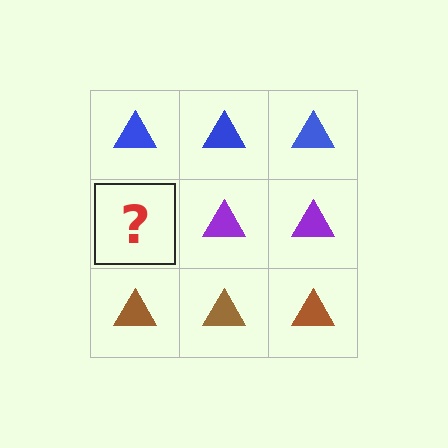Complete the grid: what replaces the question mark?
The question mark should be replaced with a purple triangle.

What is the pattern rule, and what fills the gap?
The rule is that each row has a consistent color. The gap should be filled with a purple triangle.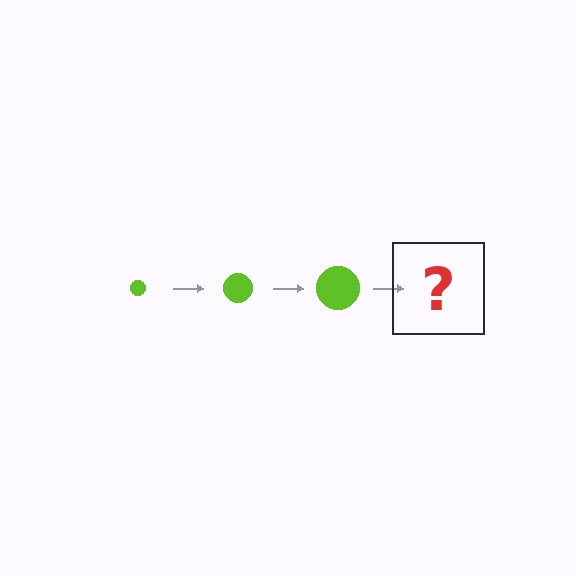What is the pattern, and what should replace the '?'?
The pattern is that the circle gets progressively larger each step. The '?' should be a lime circle, larger than the previous one.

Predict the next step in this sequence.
The next step is a lime circle, larger than the previous one.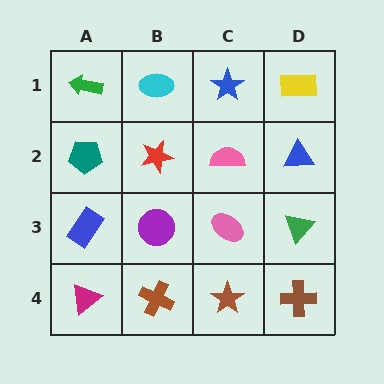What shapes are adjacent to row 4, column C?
A pink ellipse (row 3, column C), a brown cross (row 4, column B), a brown cross (row 4, column D).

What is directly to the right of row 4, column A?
A brown cross.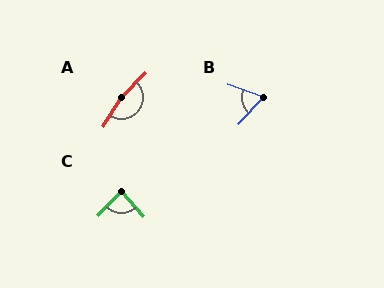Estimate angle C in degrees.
Approximately 87 degrees.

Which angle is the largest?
A, at approximately 167 degrees.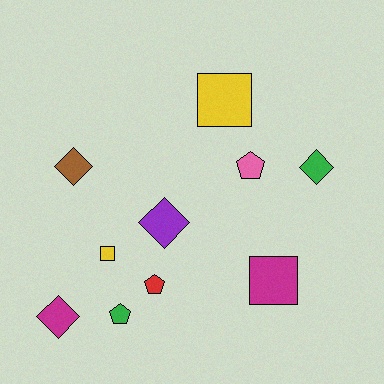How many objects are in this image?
There are 10 objects.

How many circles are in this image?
There are no circles.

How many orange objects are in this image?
There are no orange objects.